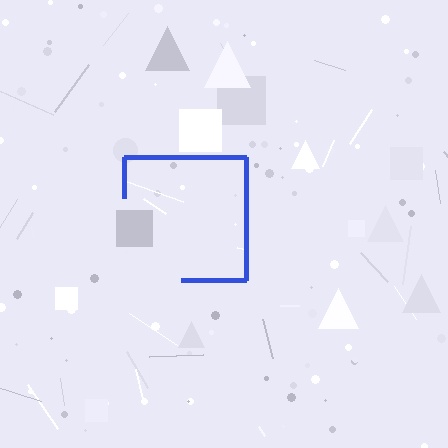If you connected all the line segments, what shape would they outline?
They would outline a square.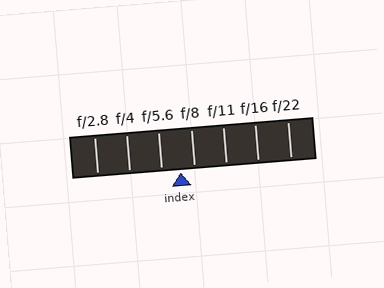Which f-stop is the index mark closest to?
The index mark is closest to f/8.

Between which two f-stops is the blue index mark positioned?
The index mark is between f/5.6 and f/8.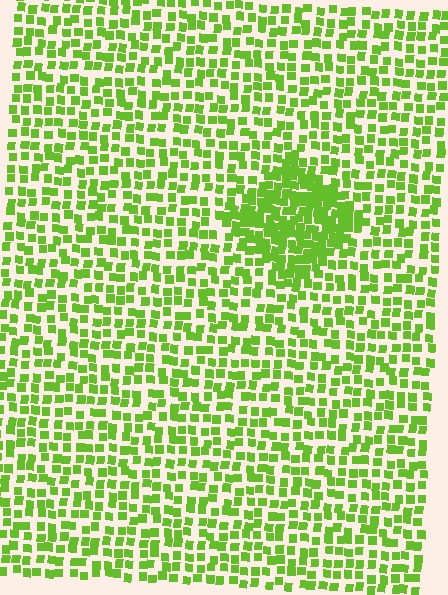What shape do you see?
I see a diamond.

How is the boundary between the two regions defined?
The boundary is defined by a change in element density (approximately 2.0x ratio). All elements are the same color, size, and shape.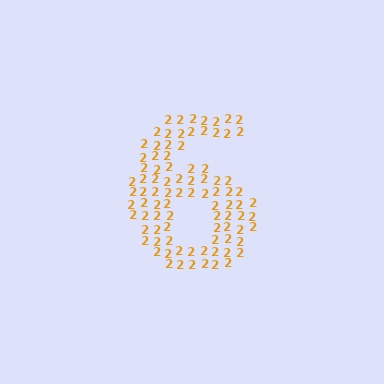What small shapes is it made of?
It is made of small digit 2's.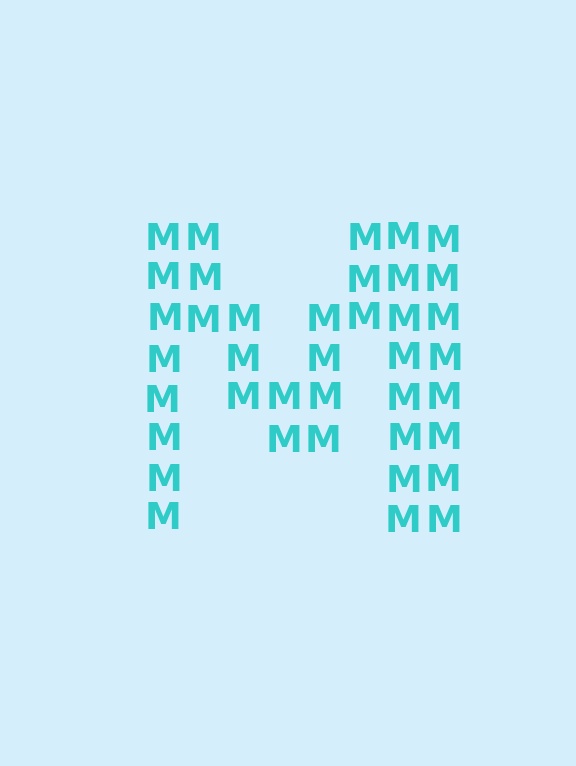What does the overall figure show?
The overall figure shows the letter M.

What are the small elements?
The small elements are letter M's.